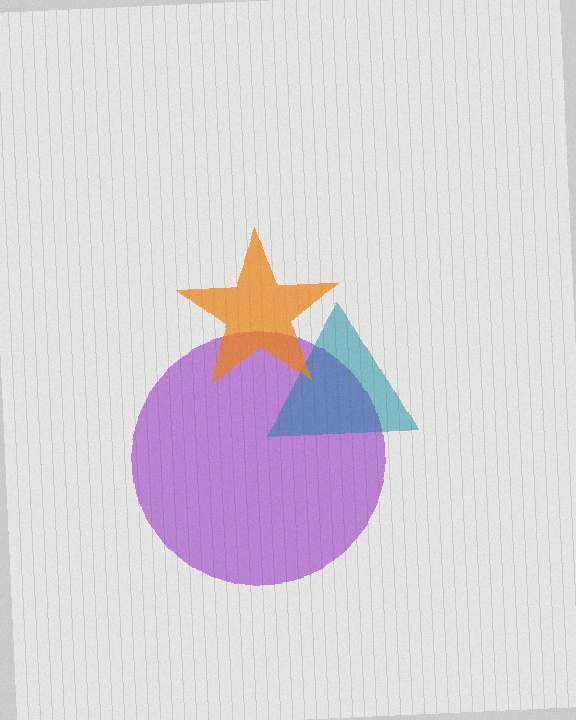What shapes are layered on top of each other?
The layered shapes are: a purple circle, a teal triangle, an orange star.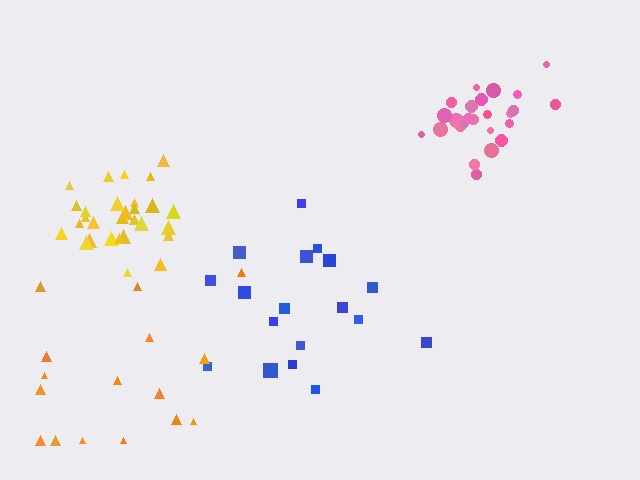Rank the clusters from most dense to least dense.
yellow, pink, blue, orange.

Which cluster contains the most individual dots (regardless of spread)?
Yellow (29).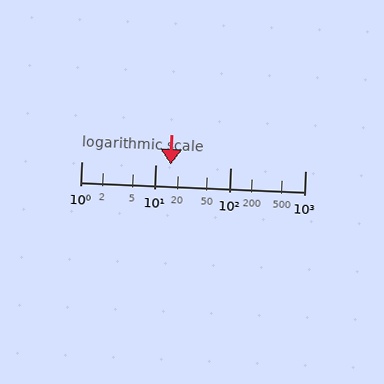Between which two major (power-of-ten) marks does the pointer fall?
The pointer is between 10 and 100.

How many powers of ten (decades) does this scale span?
The scale spans 3 decades, from 1 to 1000.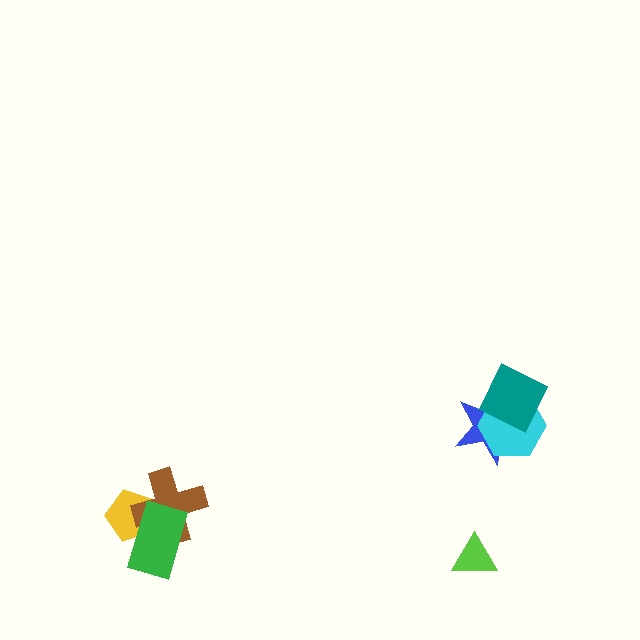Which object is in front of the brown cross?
The green rectangle is in front of the brown cross.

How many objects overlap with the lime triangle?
0 objects overlap with the lime triangle.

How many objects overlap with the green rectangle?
2 objects overlap with the green rectangle.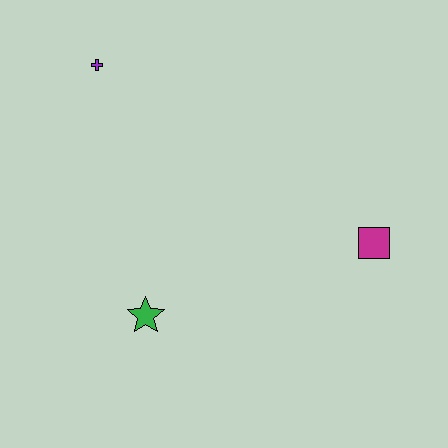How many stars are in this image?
There is 1 star.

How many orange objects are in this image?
There are no orange objects.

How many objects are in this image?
There are 3 objects.